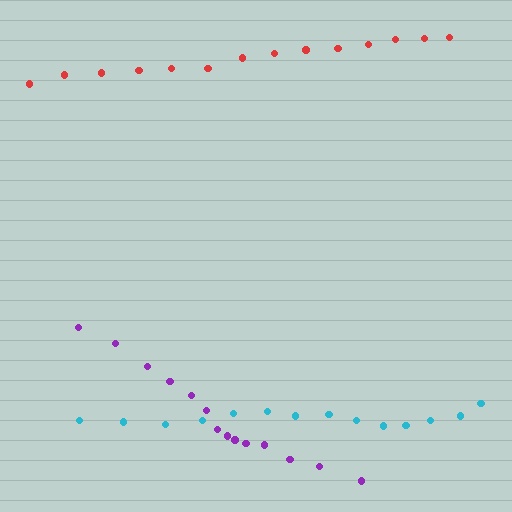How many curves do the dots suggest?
There are 3 distinct paths.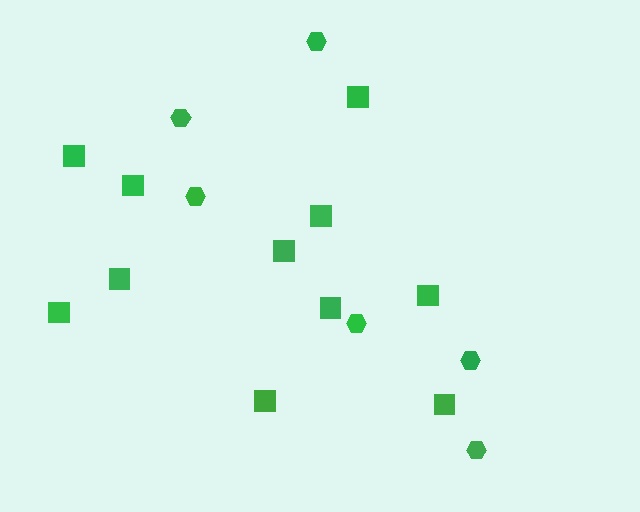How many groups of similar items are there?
There are 2 groups: one group of hexagons (6) and one group of squares (11).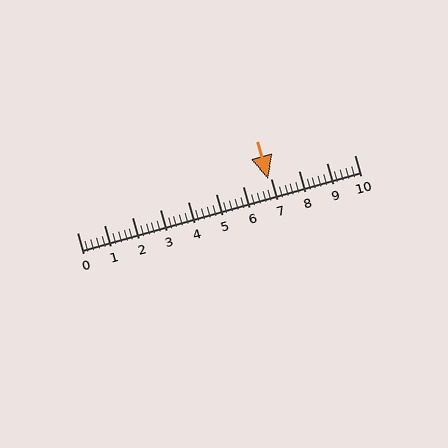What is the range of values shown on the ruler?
The ruler shows values from 0 to 10.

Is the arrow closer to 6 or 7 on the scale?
The arrow is closer to 7.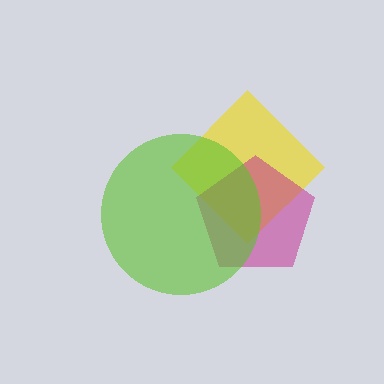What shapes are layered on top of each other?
The layered shapes are: a yellow diamond, a magenta pentagon, a lime circle.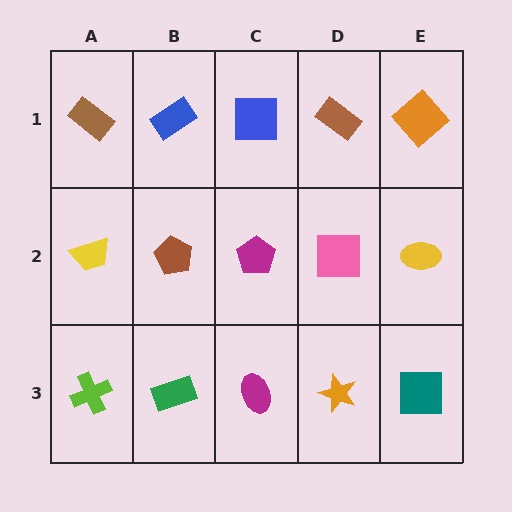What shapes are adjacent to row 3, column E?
A yellow ellipse (row 2, column E), an orange star (row 3, column D).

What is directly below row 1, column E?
A yellow ellipse.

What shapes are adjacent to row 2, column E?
An orange diamond (row 1, column E), a teal square (row 3, column E), a pink square (row 2, column D).